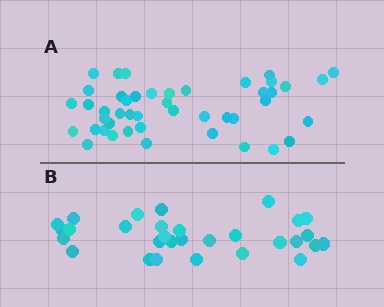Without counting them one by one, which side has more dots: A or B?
Region A (the top region) has more dots.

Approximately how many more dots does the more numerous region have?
Region A has approximately 15 more dots than region B.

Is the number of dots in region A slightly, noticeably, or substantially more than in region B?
Region A has substantially more. The ratio is roughly 1.5 to 1.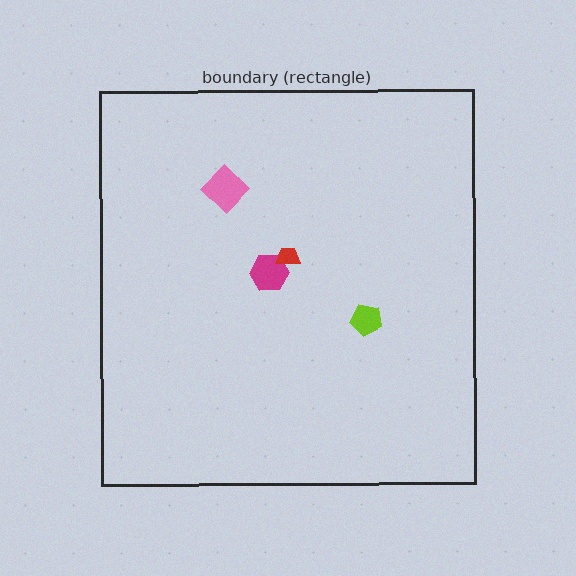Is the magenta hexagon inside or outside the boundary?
Inside.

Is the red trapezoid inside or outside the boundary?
Inside.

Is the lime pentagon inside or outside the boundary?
Inside.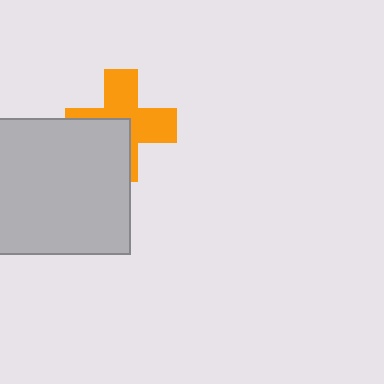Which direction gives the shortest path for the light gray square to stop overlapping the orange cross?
Moving toward the lower-left gives the shortest separation.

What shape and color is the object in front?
The object in front is a light gray square.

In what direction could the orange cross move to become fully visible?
The orange cross could move toward the upper-right. That would shift it out from behind the light gray square entirely.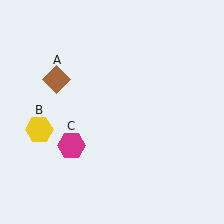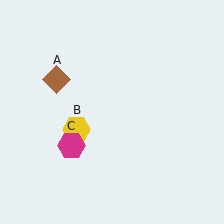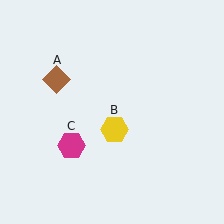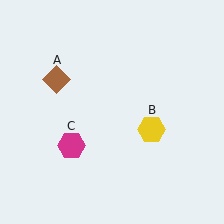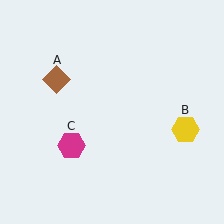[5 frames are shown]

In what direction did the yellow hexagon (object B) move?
The yellow hexagon (object B) moved right.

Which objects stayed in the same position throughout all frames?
Brown diamond (object A) and magenta hexagon (object C) remained stationary.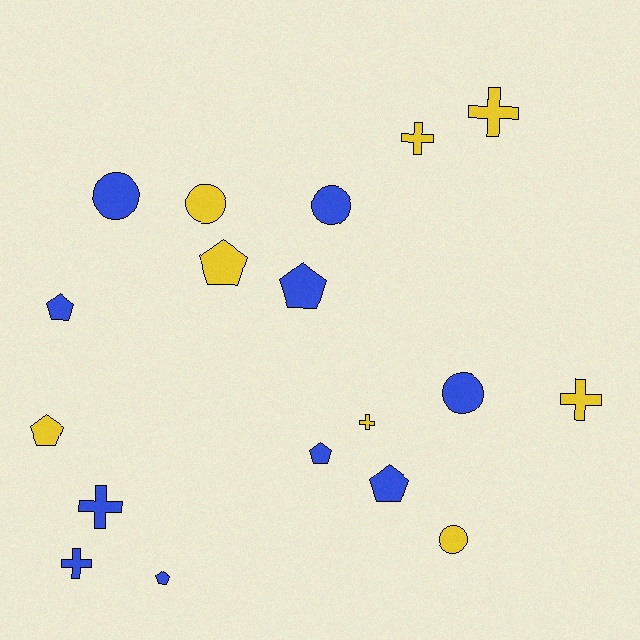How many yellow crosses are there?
There are 4 yellow crosses.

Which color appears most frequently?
Blue, with 10 objects.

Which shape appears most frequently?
Pentagon, with 7 objects.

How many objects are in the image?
There are 18 objects.